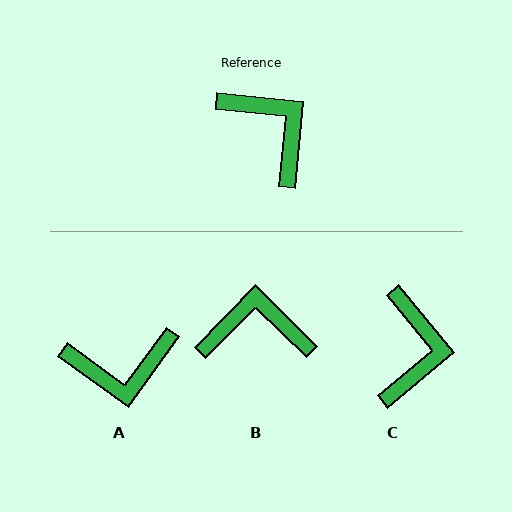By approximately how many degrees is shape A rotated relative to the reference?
Approximately 120 degrees clockwise.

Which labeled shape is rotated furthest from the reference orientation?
A, about 120 degrees away.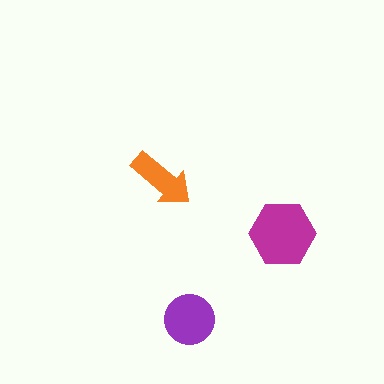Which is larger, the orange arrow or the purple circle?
The purple circle.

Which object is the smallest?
The orange arrow.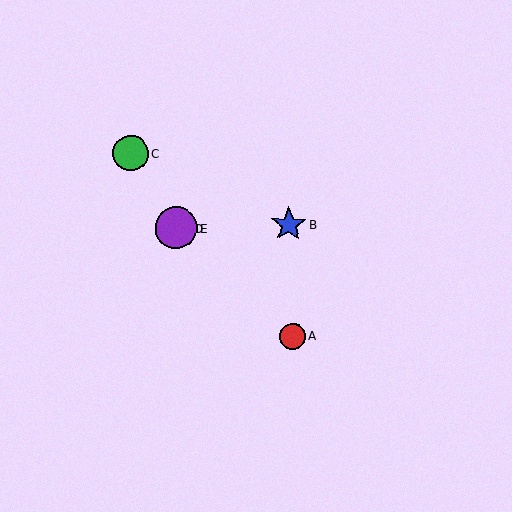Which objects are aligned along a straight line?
Objects C, D, E are aligned along a straight line.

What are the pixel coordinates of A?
Object A is at (292, 336).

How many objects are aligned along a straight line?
3 objects (C, D, E) are aligned along a straight line.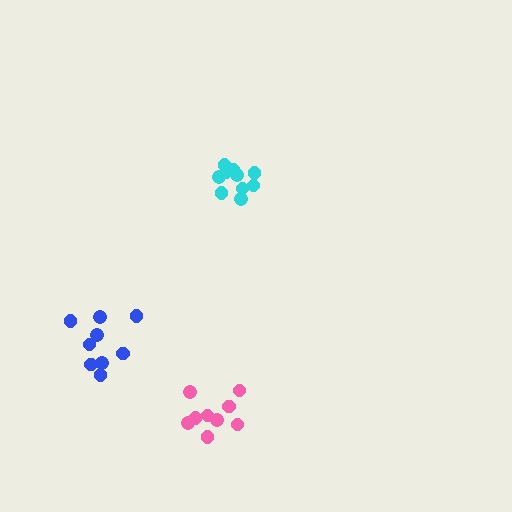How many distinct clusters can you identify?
There are 3 distinct clusters.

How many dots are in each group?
Group 1: 9 dots, Group 2: 9 dots, Group 3: 10 dots (28 total).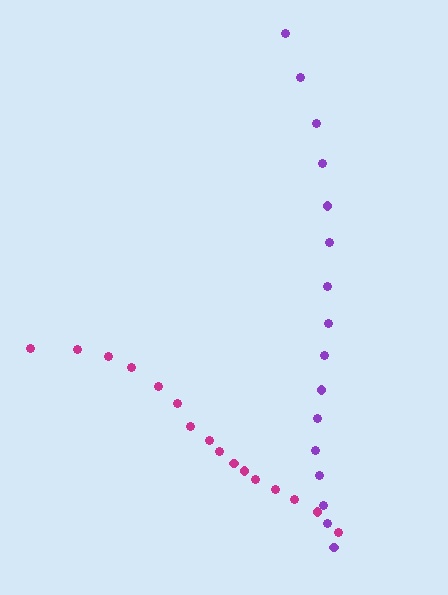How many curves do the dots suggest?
There are 2 distinct paths.